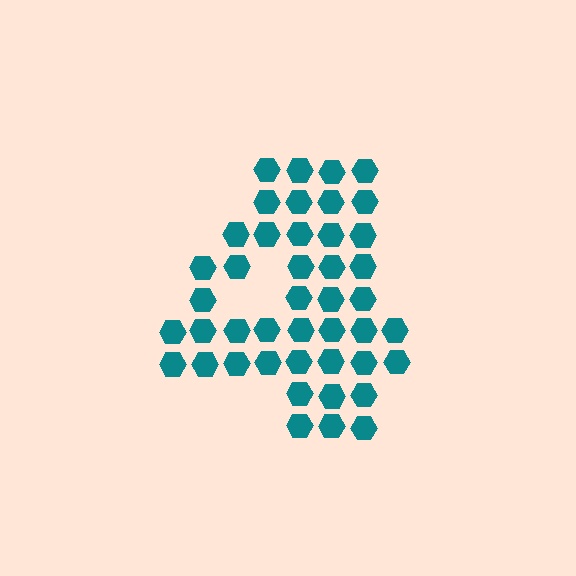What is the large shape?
The large shape is the digit 4.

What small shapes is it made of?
It is made of small hexagons.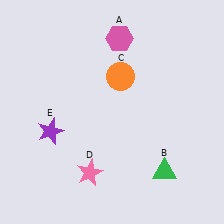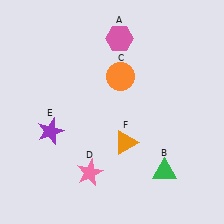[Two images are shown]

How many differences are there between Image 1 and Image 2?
There is 1 difference between the two images.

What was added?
An orange triangle (F) was added in Image 2.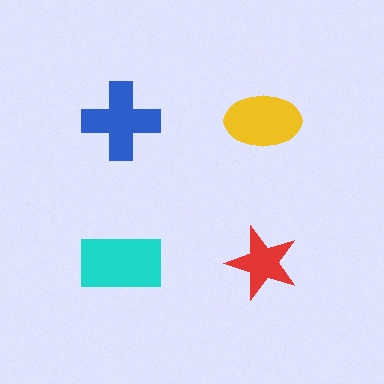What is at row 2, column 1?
A cyan rectangle.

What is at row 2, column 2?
A red star.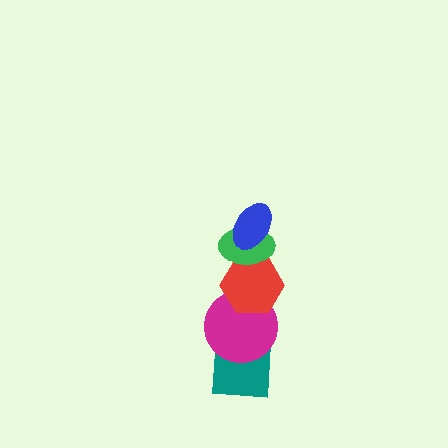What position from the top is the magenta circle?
The magenta circle is 4th from the top.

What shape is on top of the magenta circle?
The red hexagon is on top of the magenta circle.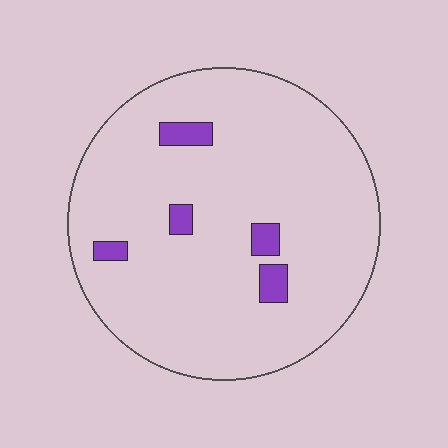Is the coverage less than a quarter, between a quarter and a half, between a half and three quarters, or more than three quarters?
Less than a quarter.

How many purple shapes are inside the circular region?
5.